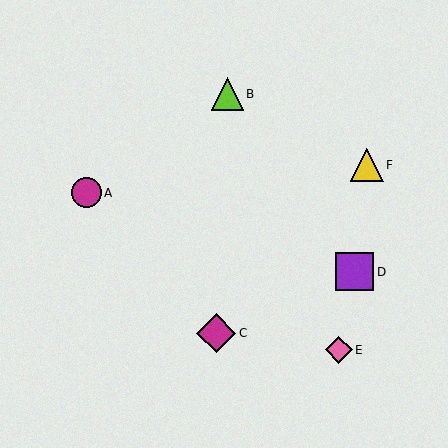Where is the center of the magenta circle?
The center of the magenta circle is at (86, 193).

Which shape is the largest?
The magenta diamond (labeled C) is the largest.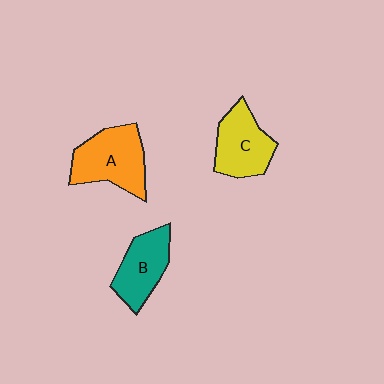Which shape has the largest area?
Shape A (orange).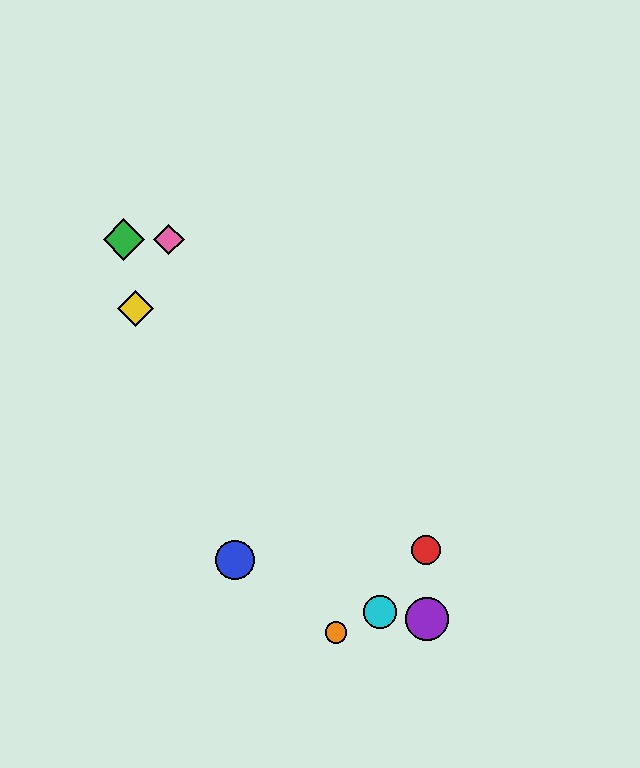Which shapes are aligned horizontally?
The green diamond, the pink diamond are aligned horizontally.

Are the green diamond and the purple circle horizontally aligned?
No, the green diamond is at y≈239 and the purple circle is at y≈619.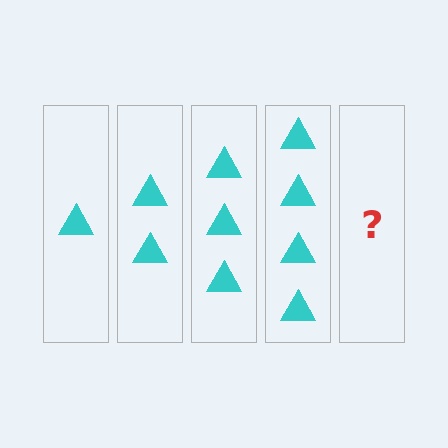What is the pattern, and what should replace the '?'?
The pattern is that each step adds one more triangle. The '?' should be 5 triangles.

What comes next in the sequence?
The next element should be 5 triangles.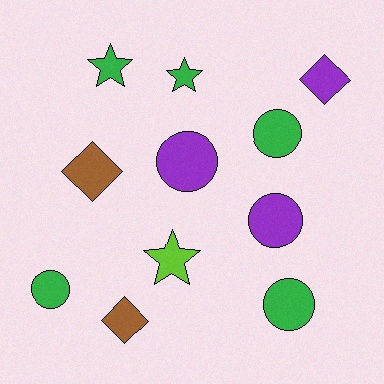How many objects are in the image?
There are 11 objects.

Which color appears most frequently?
Green, with 5 objects.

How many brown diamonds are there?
There are 2 brown diamonds.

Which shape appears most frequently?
Circle, with 5 objects.